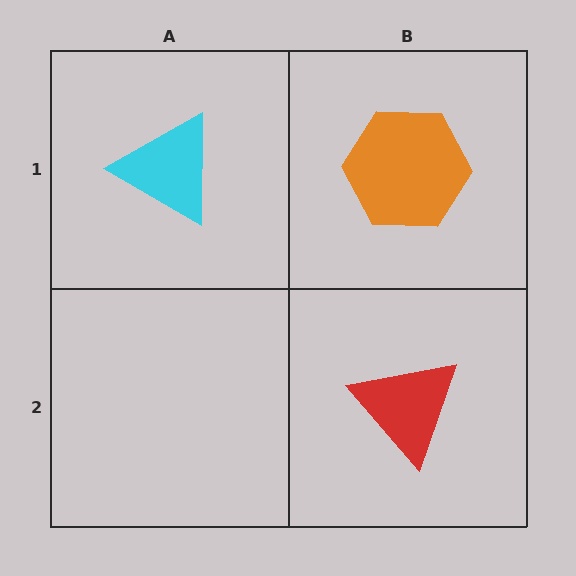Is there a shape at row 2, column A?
No, that cell is empty.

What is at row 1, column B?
An orange hexagon.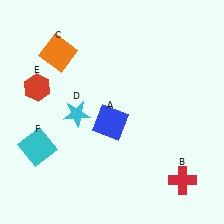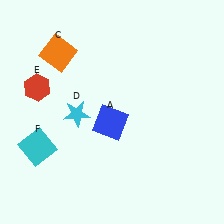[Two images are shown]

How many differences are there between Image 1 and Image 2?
There is 1 difference between the two images.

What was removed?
The red cross (B) was removed in Image 2.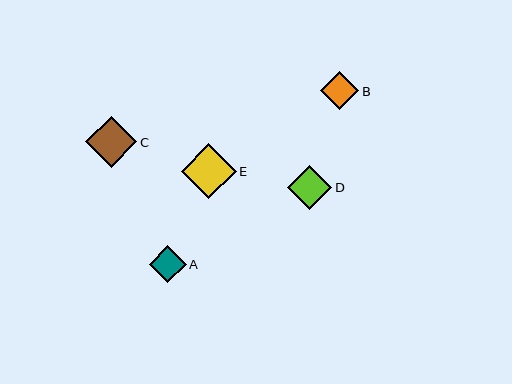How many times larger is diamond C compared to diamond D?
Diamond C is approximately 1.2 times the size of diamond D.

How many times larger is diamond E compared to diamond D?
Diamond E is approximately 1.3 times the size of diamond D.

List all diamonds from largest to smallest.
From largest to smallest: E, C, D, B, A.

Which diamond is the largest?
Diamond E is the largest with a size of approximately 55 pixels.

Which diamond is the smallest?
Diamond A is the smallest with a size of approximately 37 pixels.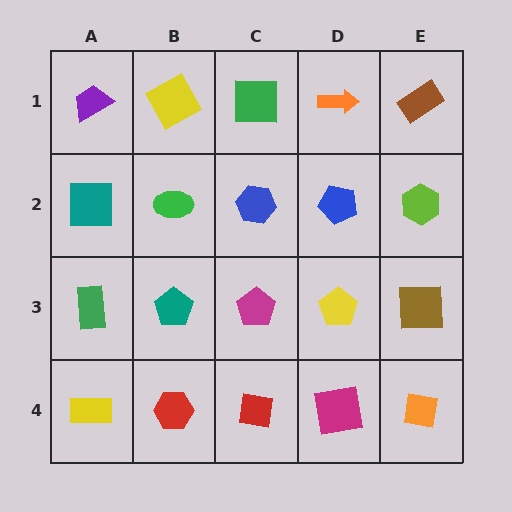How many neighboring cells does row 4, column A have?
2.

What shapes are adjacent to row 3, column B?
A green ellipse (row 2, column B), a red hexagon (row 4, column B), a green rectangle (row 3, column A), a magenta pentagon (row 3, column C).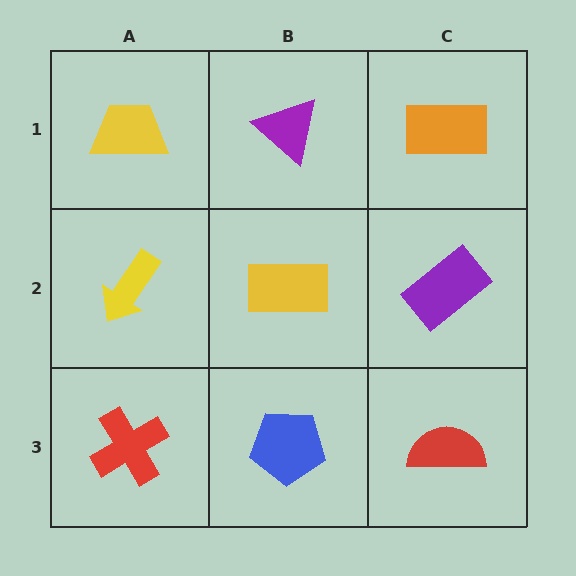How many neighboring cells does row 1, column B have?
3.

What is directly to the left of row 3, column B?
A red cross.